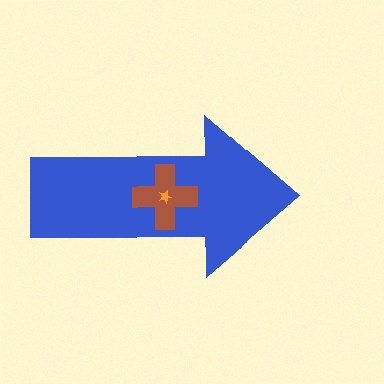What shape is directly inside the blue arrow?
The brown cross.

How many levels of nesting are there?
3.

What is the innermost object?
The orange star.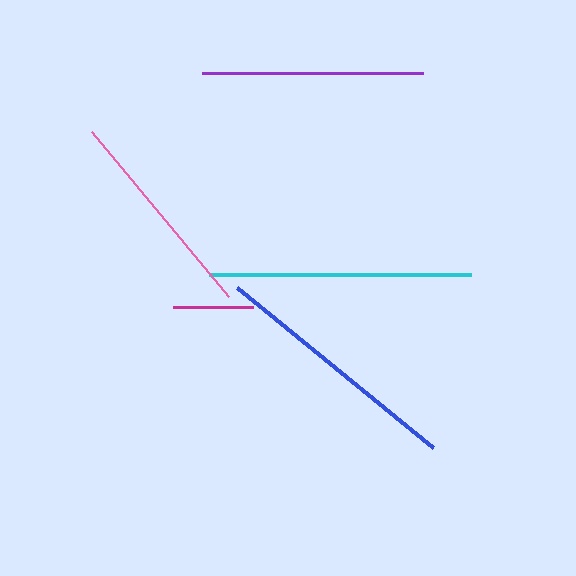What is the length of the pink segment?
The pink segment is approximately 214 pixels long.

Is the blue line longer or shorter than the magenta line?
The blue line is longer than the magenta line.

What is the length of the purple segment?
The purple segment is approximately 221 pixels long.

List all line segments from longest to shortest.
From longest to shortest: cyan, blue, purple, pink, magenta.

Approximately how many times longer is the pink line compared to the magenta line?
The pink line is approximately 2.7 times the length of the magenta line.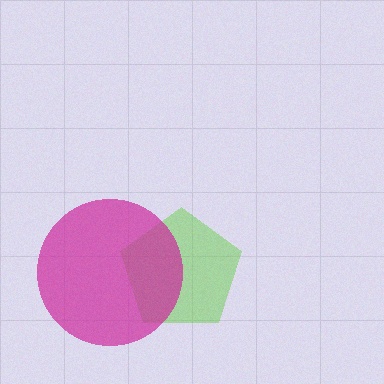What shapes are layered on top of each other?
The layered shapes are: a lime pentagon, a magenta circle.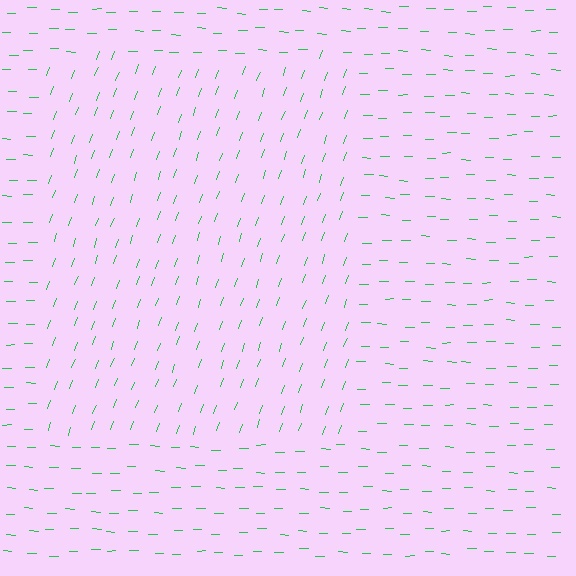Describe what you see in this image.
The image is filled with small green line segments. A rectangle region in the image has lines oriented differently from the surrounding lines, creating a visible texture boundary.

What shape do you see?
I see a rectangle.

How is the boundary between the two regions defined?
The boundary is defined purely by a change in line orientation (approximately 70 degrees difference). All lines are the same color and thickness.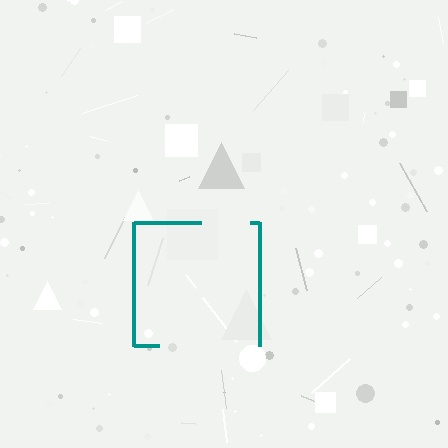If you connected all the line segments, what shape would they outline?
They would outline a square.